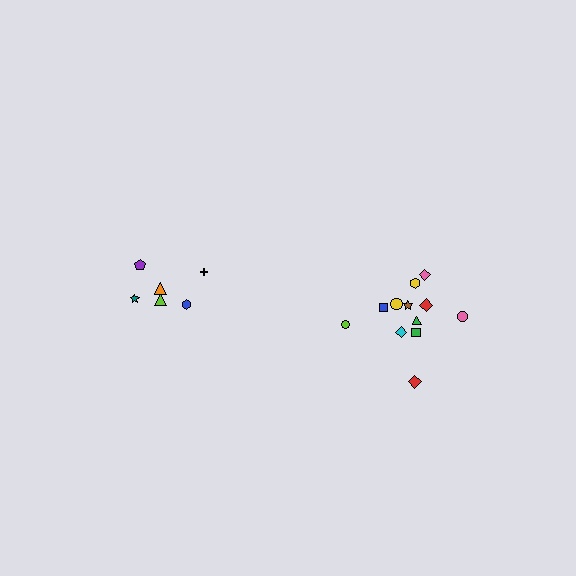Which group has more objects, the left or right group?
The right group.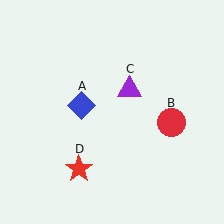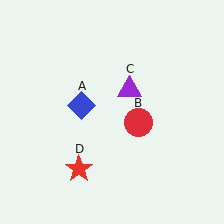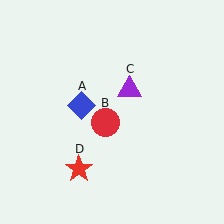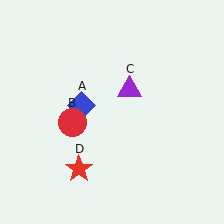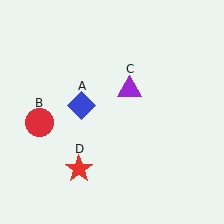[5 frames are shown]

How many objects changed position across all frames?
1 object changed position: red circle (object B).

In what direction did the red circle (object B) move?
The red circle (object B) moved left.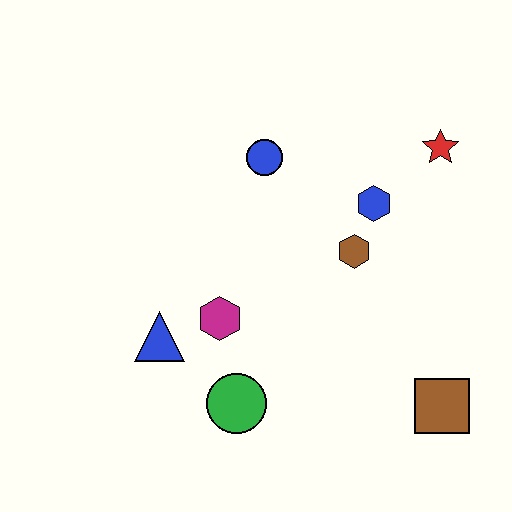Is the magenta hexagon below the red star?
Yes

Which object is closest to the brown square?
The brown hexagon is closest to the brown square.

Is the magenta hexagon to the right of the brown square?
No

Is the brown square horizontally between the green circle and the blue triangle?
No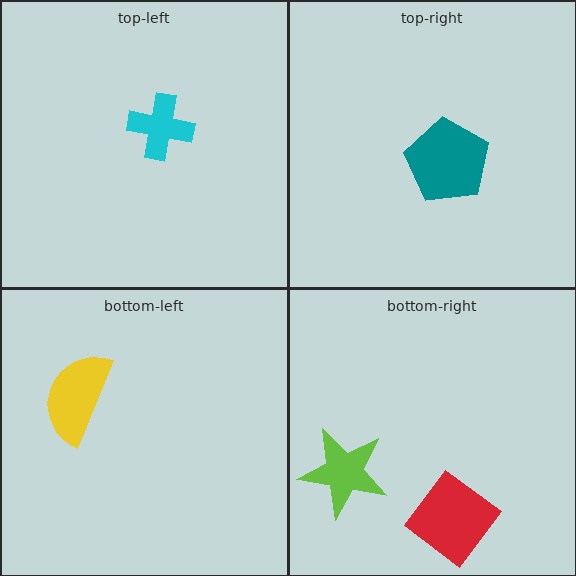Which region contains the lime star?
The bottom-right region.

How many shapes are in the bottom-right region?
2.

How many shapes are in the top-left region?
1.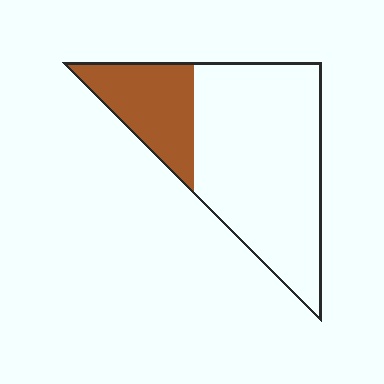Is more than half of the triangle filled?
No.